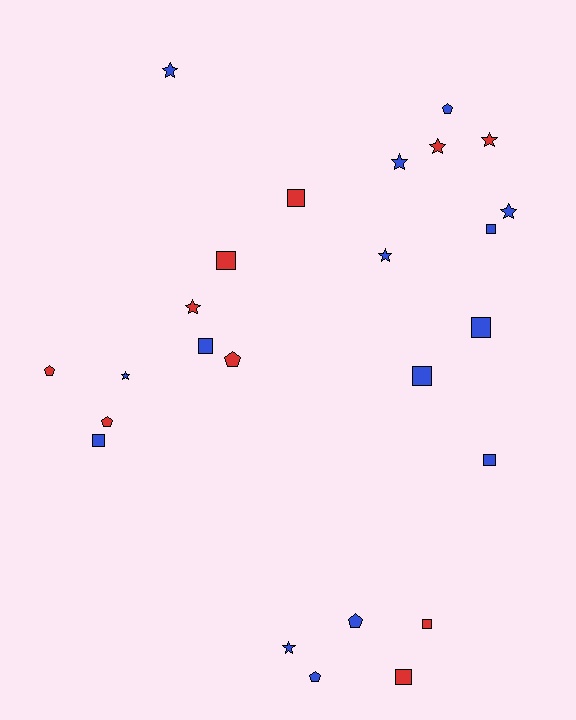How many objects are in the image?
There are 25 objects.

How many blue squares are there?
There are 6 blue squares.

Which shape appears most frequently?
Square, with 10 objects.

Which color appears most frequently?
Blue, with 15 objects.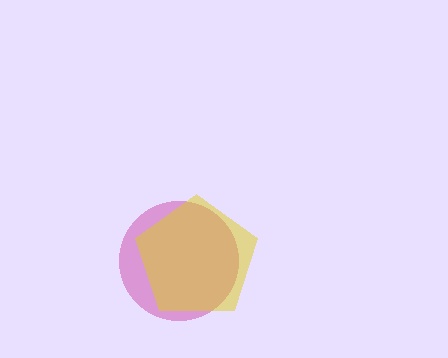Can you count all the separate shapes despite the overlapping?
Yes, there are 2 separate shapes.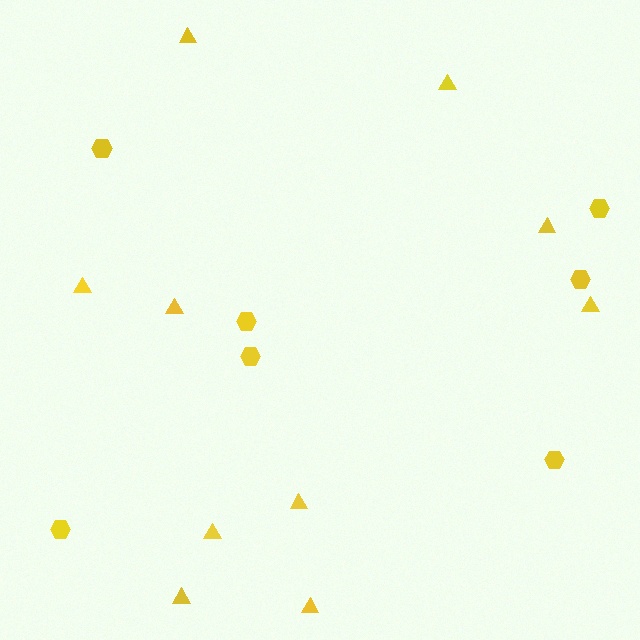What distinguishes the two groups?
There are 2 groups: one group of hexagons (7) and one group of triangles (10).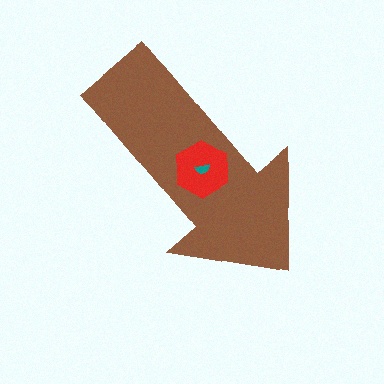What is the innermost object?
The teal semicircle.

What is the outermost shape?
The brown arrow.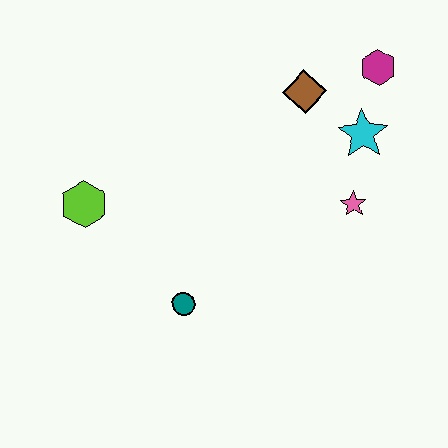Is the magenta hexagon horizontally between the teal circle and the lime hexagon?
No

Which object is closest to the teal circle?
The lime hexagon is closest to the teal circle.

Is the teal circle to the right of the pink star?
No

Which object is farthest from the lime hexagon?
The magenta hexagon is farthest from the lime hexagon.